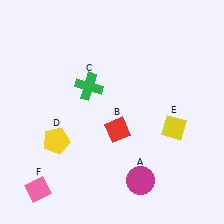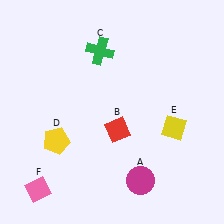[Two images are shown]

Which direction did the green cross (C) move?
The green cross (C) moved up.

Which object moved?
The green cross (C) moved up.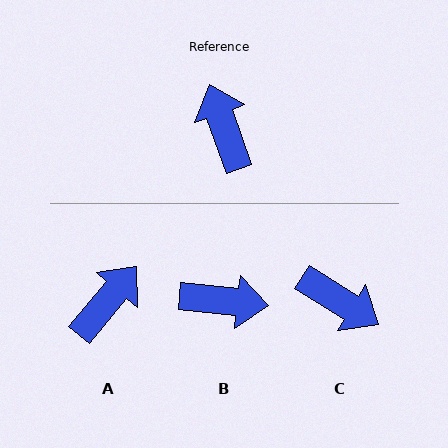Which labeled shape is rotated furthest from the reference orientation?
C, about 141 degrees away.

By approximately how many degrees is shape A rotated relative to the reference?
Approximately 60 degrees clockwise.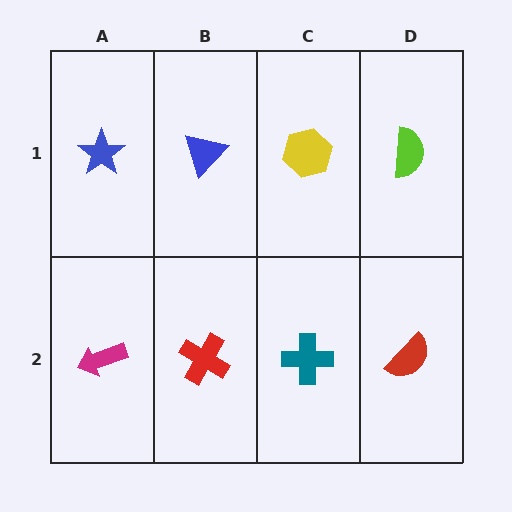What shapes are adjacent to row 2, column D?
A lime semicircle (row 1, column D), a teal cross (row 2, column C).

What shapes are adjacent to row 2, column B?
A blue triangle (row 1, column B), a magenta arrow (row 2, column A), a teal cross (row 2, column C).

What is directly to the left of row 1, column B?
A blue star.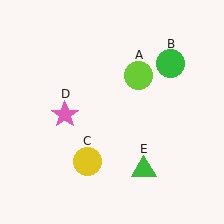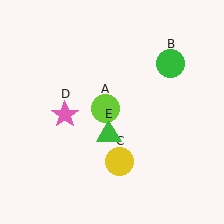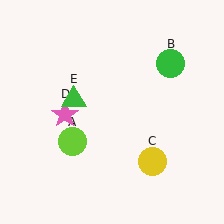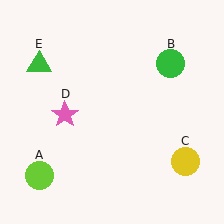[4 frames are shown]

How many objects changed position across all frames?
3 objects changed position: lime circle (object A), yellow circle (object C), green triangle (object E).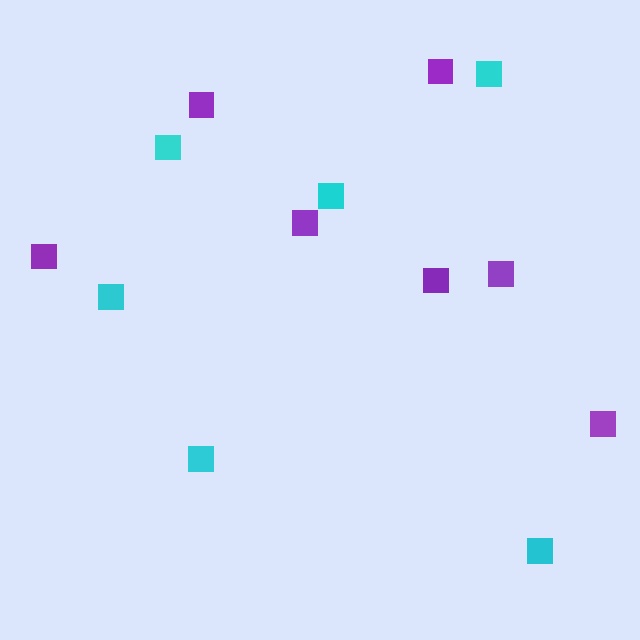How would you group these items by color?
There are 2 groups: one group of cyan squares (6) and one group of purple squares (7).